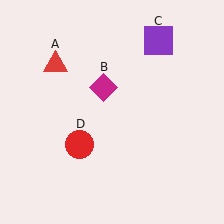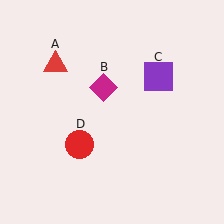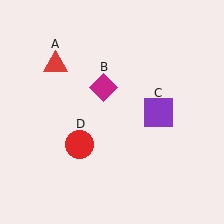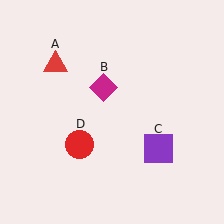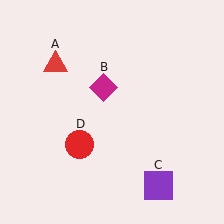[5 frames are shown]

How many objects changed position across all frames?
1 object changed position: purple square (object C).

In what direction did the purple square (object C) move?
The purple square (object C) moved down.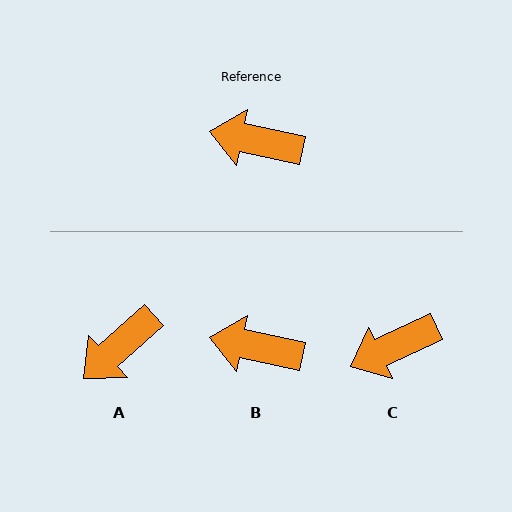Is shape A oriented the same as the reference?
No, it is off by about 54 degrees.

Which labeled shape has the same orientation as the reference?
B.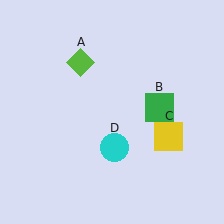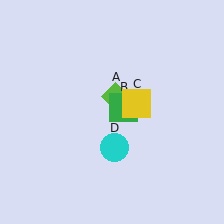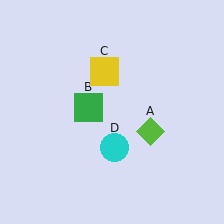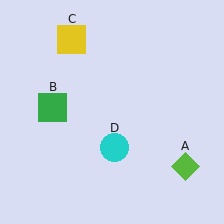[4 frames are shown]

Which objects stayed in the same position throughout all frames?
Cyan circle (object D) remained stationary.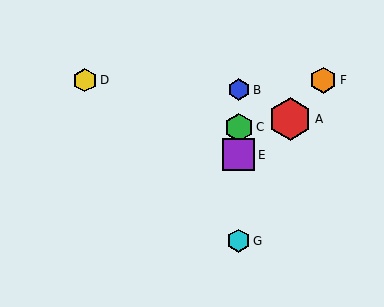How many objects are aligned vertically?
4 objects (B, C, E, G) are aligned vertically.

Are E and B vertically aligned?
Yes, both are at x≈239.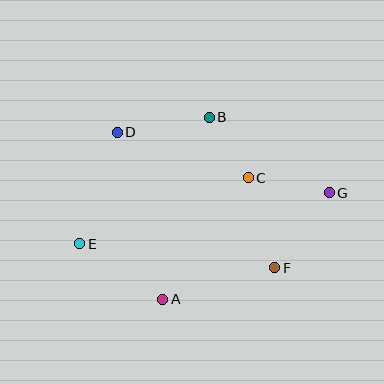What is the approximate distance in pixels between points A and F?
The distance between A and F is approximately 117 pixels.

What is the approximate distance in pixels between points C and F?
The distance between C and F is approximately 94 pixels.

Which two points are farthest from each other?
Points E and G are farthest from each other.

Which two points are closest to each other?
Points B and C are closest to each other.